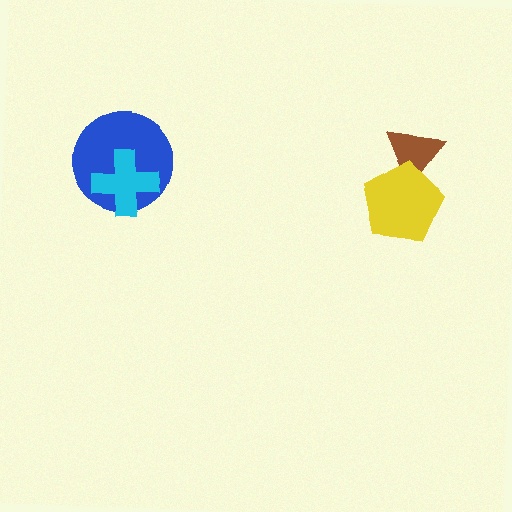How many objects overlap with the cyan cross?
1 object overlaps with the cyan cross.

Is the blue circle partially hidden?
Yes, it is partially covered by another shape.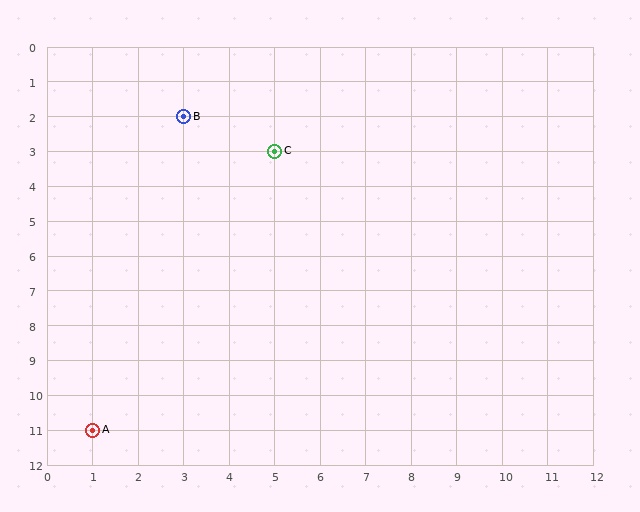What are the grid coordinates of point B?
Point B is at grid coordinates (3, 2).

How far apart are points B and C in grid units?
Points B and C are 2 columns and 1 row apart (about 2.2 grid units diagonally).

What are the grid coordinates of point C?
Point C is at grid coordinates (5, 3).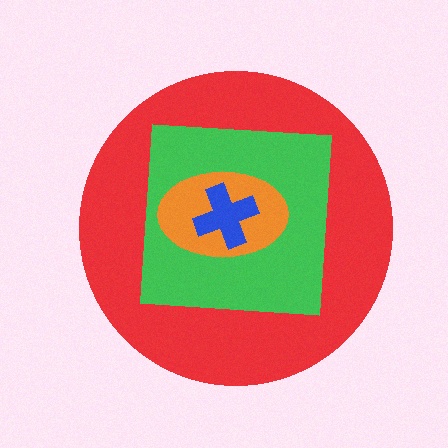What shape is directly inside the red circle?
The green square.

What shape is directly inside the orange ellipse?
The blue cross.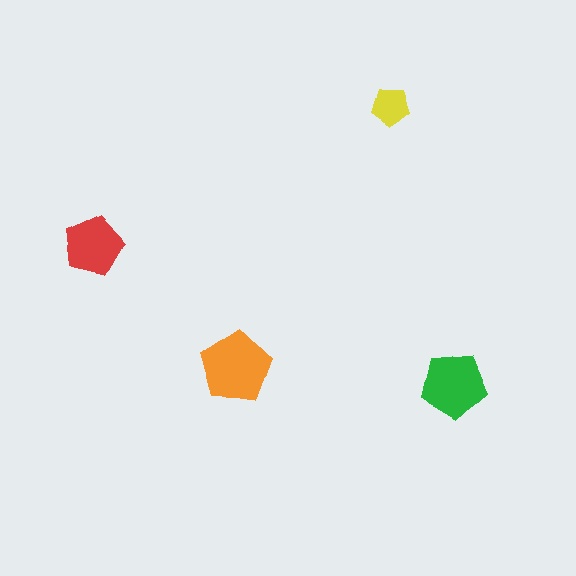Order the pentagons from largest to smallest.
the orange one, the green one, the red one, the yellow one.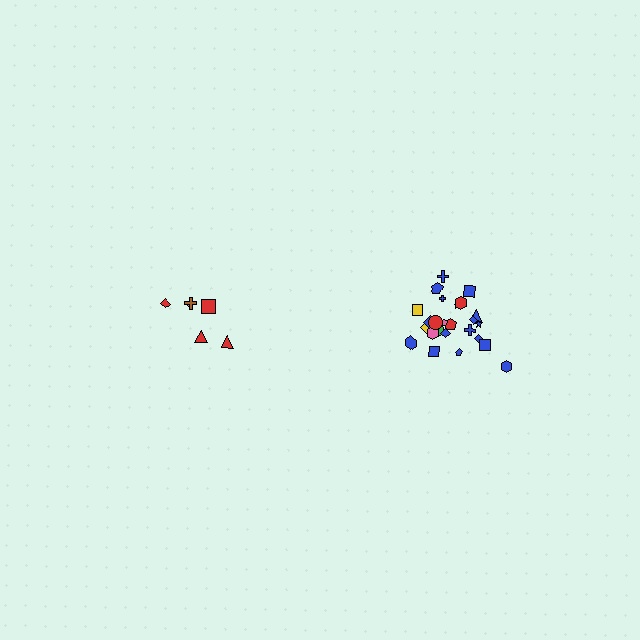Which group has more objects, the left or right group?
The right group.